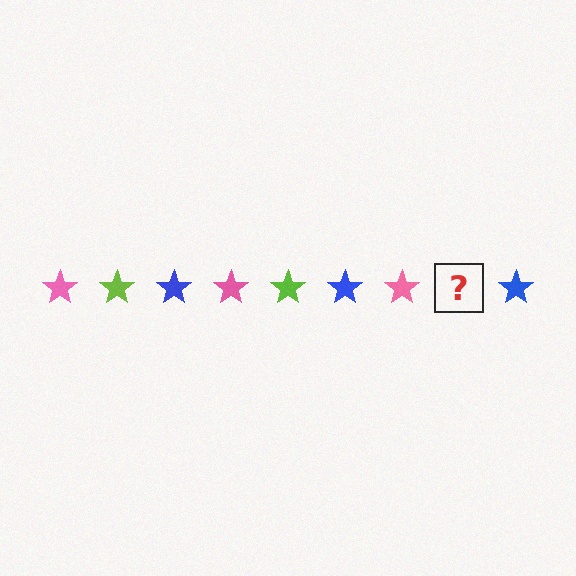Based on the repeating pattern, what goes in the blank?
The blank should be a lime star.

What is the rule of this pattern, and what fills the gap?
The rule is that the pattern cycles through pink, lime, blue stars. The gap should be filled with a lime star.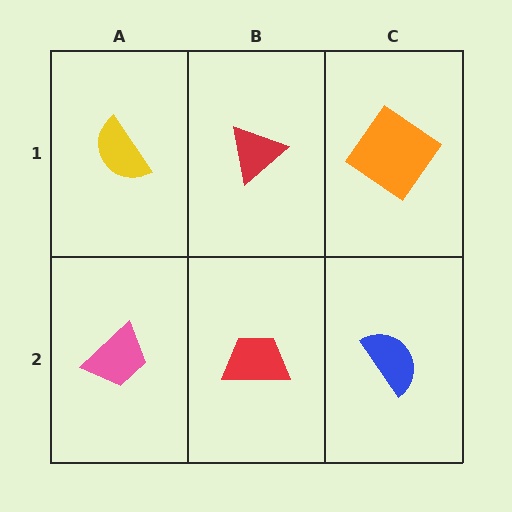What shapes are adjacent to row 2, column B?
A red triangle (row 1, column B), a pink trapezoid (row 2, column A), a blue semicircle (row 2, column C).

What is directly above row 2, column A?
A yellow semicircle.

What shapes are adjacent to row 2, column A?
A yellow semicircle (row 1, column A), a red trapezoid (row 2, column B).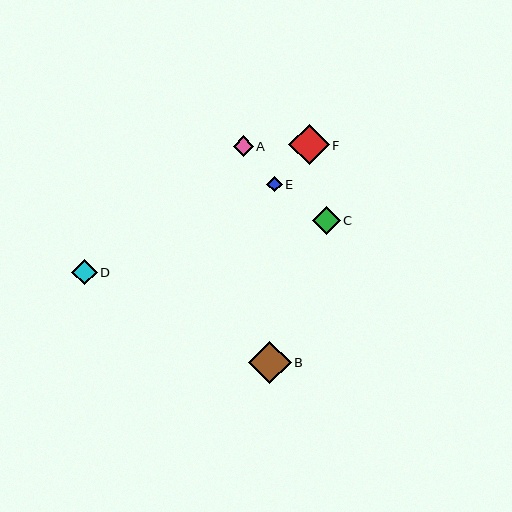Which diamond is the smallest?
Diamond E is the smallest with a size of approximately 15 pixels.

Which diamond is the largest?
Diamond B is the largest with a size of approximately 42 pixels.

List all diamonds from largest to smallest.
From largest to smallest: B, F, C, D, A, E.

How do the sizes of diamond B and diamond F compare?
Diamond B and diamond F are approximately the same size.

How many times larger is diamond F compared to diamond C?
Diamond F is approximately 1.5 times the size of diamond C.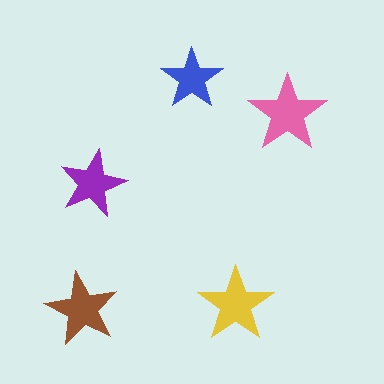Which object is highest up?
The blue star is topmost.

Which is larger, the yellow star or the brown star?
The yellow one.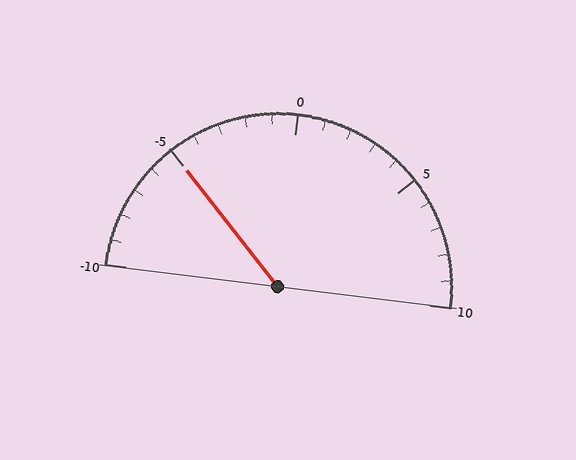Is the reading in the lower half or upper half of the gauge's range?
The reading is in the lower half of the range (-10 to 10).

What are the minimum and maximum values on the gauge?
The gauge ranges from -10 to 10.